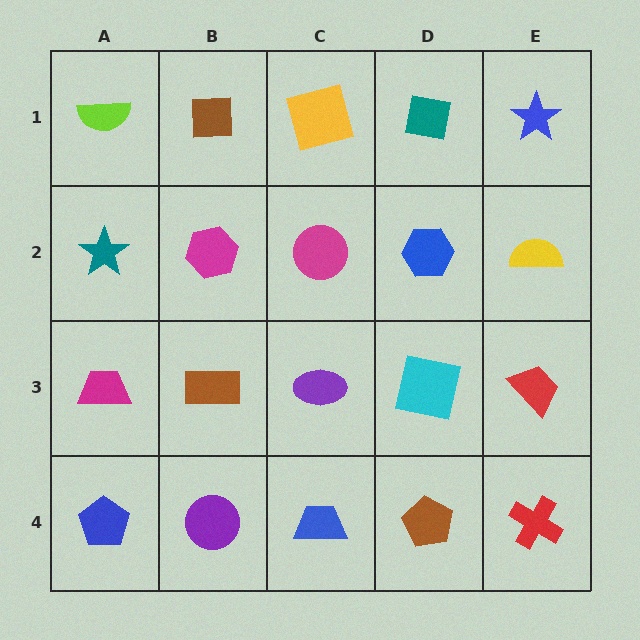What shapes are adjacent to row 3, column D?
A blue hexagon (row 2, column D), a brown pentagon (row 4, column D), a purple ellipse (row 3, column C), a red trapezoid (row 3, column E).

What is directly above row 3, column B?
A magenta hexagon.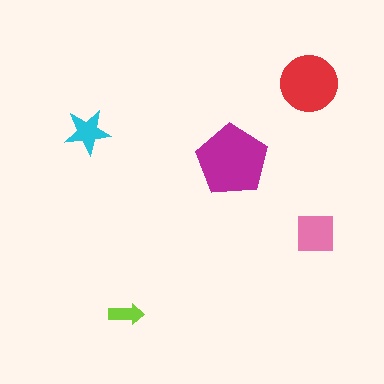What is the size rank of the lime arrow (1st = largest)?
5th.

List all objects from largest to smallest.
The magenta pentagon, the red circle, the pink square, the cyan star, the lime arrow.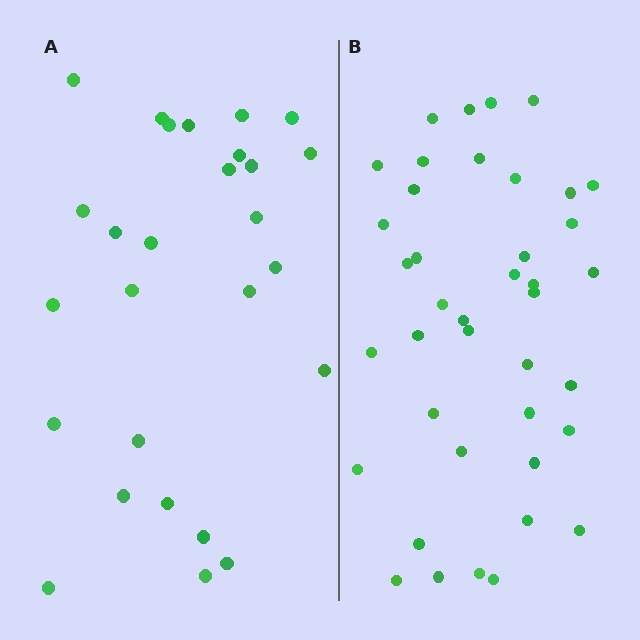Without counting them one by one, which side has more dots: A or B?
Region B (the right region) has more dots.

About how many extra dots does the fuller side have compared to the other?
Region B has approximately 15 more dots than region A.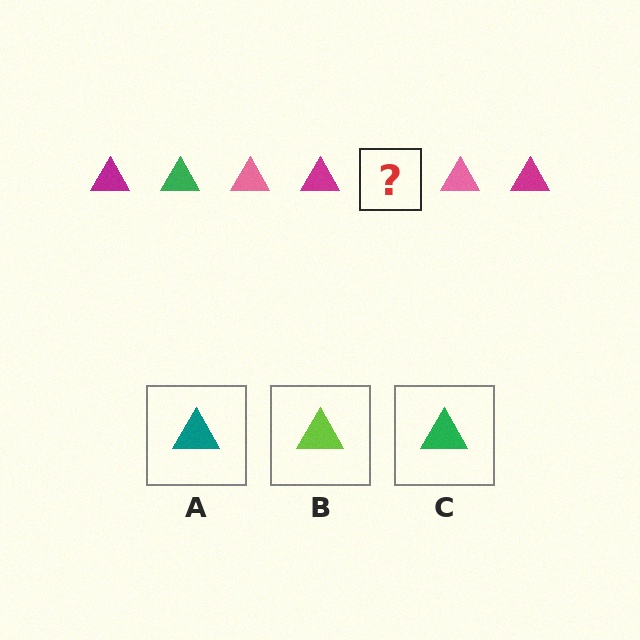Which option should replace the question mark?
Option C.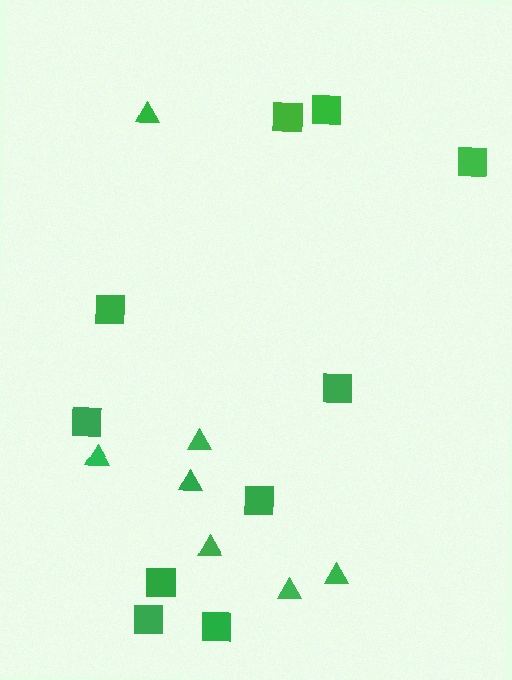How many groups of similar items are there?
There are 2 groups: one group of squares (10) and one group of triangles (7).